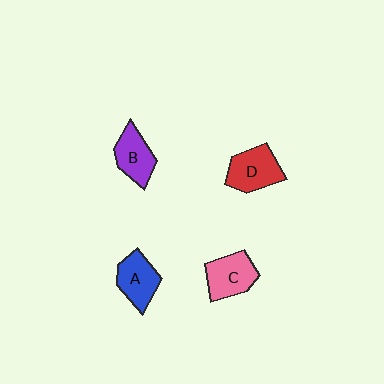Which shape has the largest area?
Shape D (red).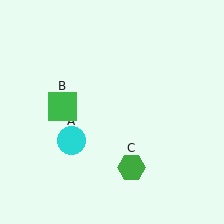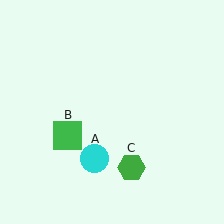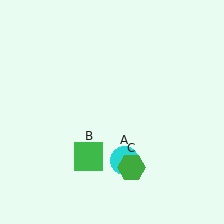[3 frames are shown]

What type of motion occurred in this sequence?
The cyan circle (object A), green square (object B) rotated counterclockwise around the center of the scene.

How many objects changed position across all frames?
2 objects changed position: cyan circle (object A), green square (object B).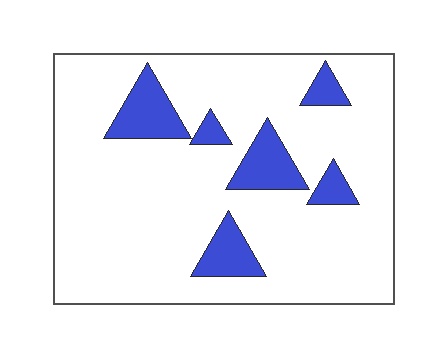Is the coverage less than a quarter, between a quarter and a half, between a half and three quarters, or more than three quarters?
Less than a quarter.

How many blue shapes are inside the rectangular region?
6.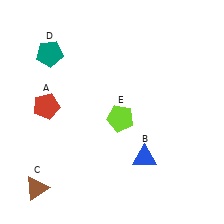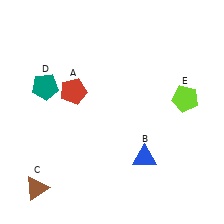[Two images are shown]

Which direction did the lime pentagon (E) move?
The lime pentagon (E) moved right.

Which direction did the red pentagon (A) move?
The red pentagon (A) moved right.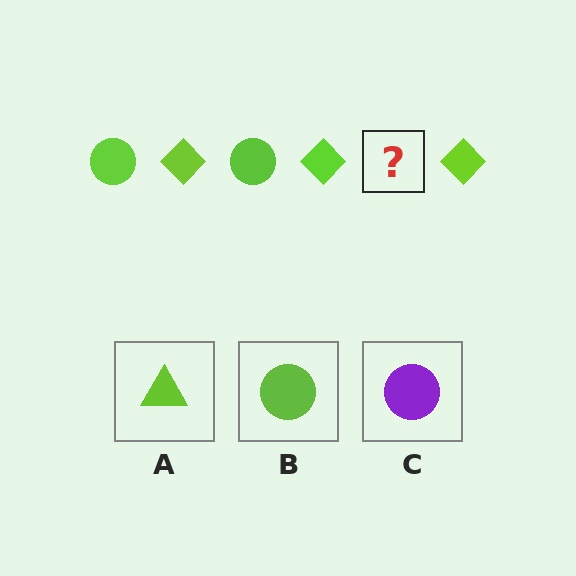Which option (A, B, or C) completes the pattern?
B.